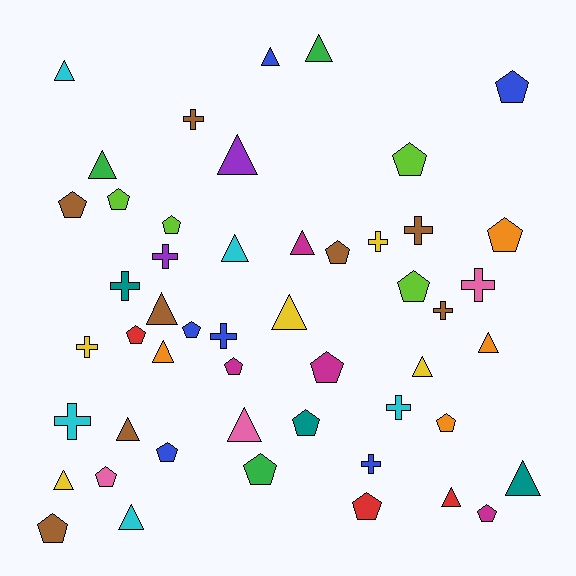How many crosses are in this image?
There are 12 crosses.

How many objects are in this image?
There are 50 objects.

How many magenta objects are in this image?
There are 4 magenta objects.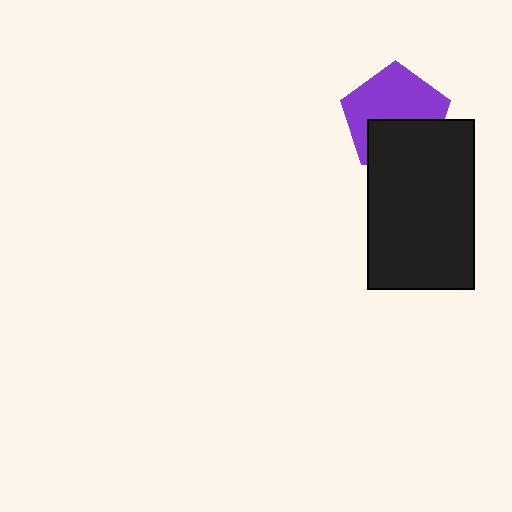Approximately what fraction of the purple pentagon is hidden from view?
Roughly 40% of the purple pentagon is hidden behind the black rectangle.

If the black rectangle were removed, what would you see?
You would see the complete purple pentagon.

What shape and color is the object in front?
The object in front is a black rectangle.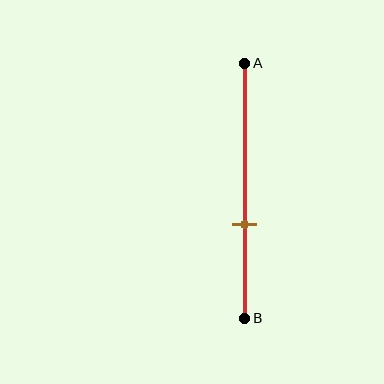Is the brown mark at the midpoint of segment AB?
No, the mark is at about 65% from A, not at the 50% midpoint.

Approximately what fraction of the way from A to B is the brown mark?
The brown mark is approximately 65% of the way from A to B.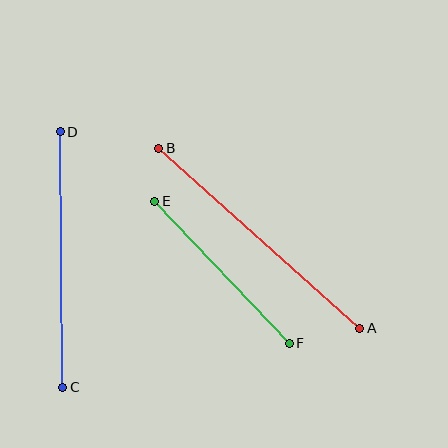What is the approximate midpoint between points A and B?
The midpoint is at approximately (259, 238) pixels.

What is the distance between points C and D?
The distance is approximately 255 pixels.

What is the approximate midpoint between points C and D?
The midpoint is at approximately (61, 259) pixels.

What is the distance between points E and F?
The distance is approximately 195 pixels.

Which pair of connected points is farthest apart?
Points A and B are farthest apart.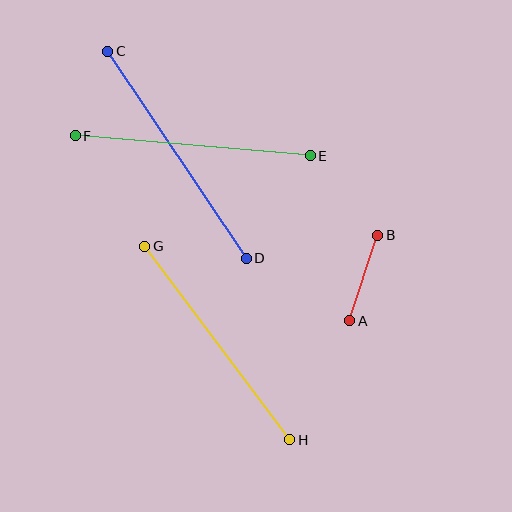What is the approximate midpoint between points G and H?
The midpoint is at approximately (217, 343) pixels.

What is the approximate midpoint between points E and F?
The midpoint is at approximately (193, 146) pixels.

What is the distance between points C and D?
The distance is approximately 249 pixels.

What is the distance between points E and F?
The distance is approximately 236 pixels.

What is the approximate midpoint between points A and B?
The midpoint is at approximately (364, 278) pixels.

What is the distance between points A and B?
The distance is approximately 90 pixels.